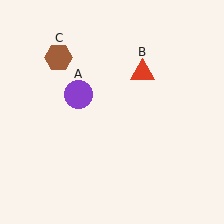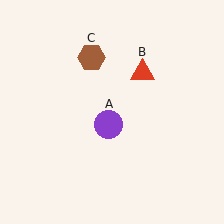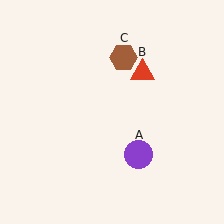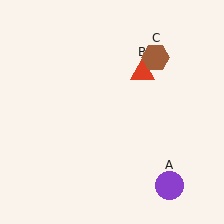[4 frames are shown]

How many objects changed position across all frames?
2 objects changed position: purple circle (object A), brown hexagon (object C).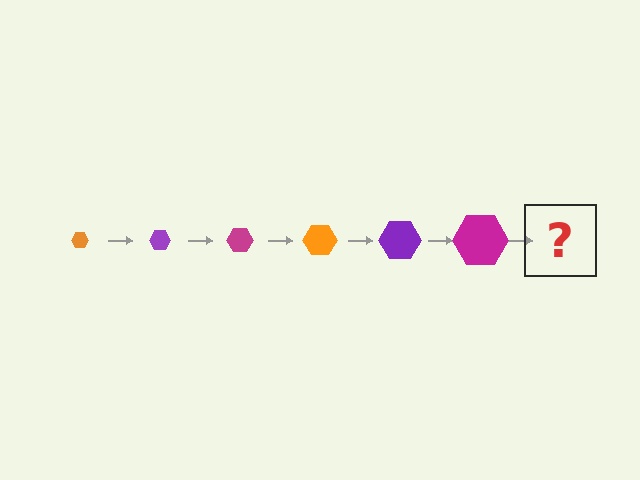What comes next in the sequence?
The next element should be an orange hexagon, larger than the previous one.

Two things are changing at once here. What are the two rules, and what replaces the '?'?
The two rules are that the hexagon grows larger each step and the color cycles through orange, purple, and magenta. The '?' should be an orange hexagon, larger than the previous one.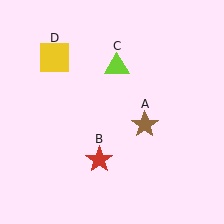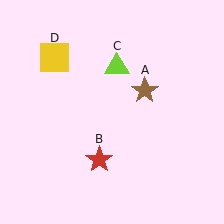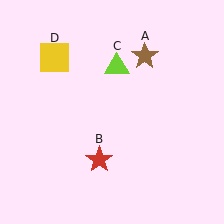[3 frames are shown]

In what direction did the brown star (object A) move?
The brown star (object A) moved up.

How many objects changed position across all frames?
1 object changed position: brown star (object A).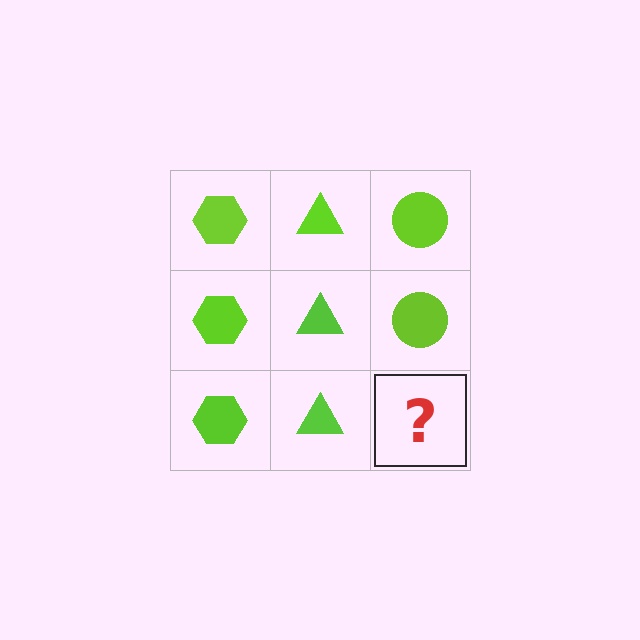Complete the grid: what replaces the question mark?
The question mark should be replaced with a lime circle.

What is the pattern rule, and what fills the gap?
The rule is that each column has a consistent shape. The gap should be filled with a lime circle.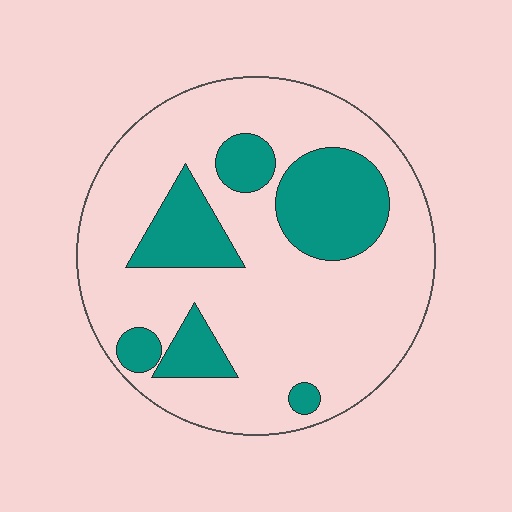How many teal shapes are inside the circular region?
6.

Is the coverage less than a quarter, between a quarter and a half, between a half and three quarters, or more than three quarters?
Between a quarter and a half.